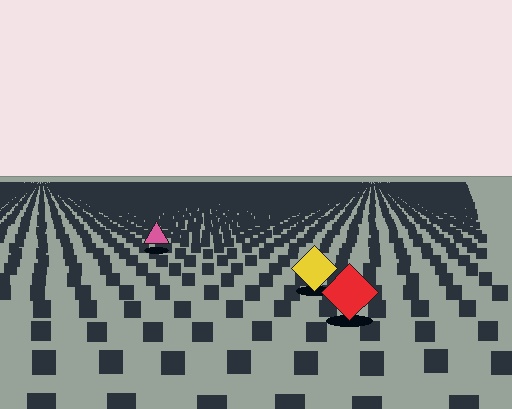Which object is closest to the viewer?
The red diamond is closest. The texture marks near it are larger and more spread out.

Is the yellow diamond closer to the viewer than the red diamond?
No. The red diamond is closer — you can tell from the texture gradient: the ground texture is coarser near it.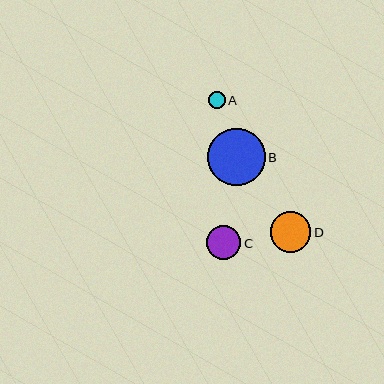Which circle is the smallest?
Circle A is the smallest with a size of approximately 17 pixels.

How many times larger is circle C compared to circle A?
Circle C is approximately 2.0 times the size of circle A.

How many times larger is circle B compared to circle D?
Circle B is approximately 1.4 times the size of circle D.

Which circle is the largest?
Circle B is the largest with a size of approximately 58 pixels.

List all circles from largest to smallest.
From largest to smallest: B, D, C, A.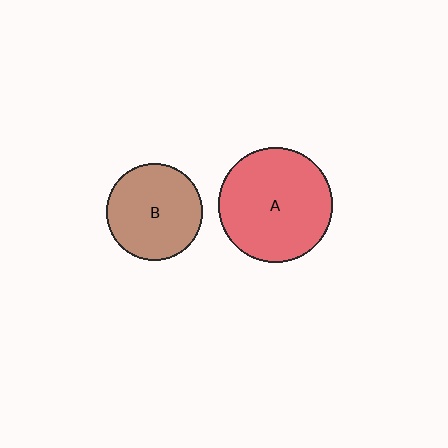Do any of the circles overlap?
No, none of the circles overlap.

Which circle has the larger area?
Circle A (red).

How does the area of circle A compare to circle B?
Approximately 1.4 times.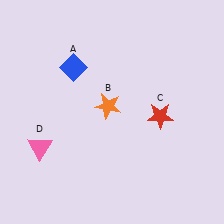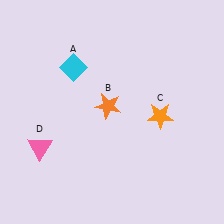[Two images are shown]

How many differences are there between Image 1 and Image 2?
There are 2 differences between the two images.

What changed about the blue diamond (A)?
In Image 1, A is blue. In Image 2, it changed to cyan.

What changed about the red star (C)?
In Image 1, C is red. In Image 2, it changed to orange.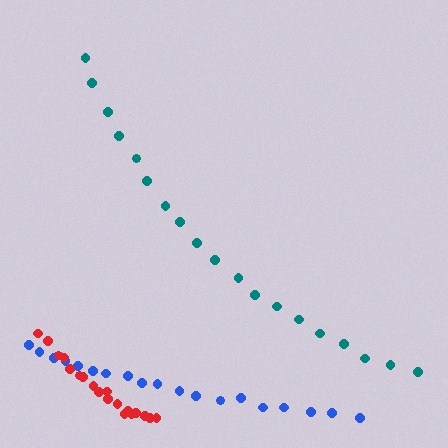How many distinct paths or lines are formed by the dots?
There are 3 distinct paths.